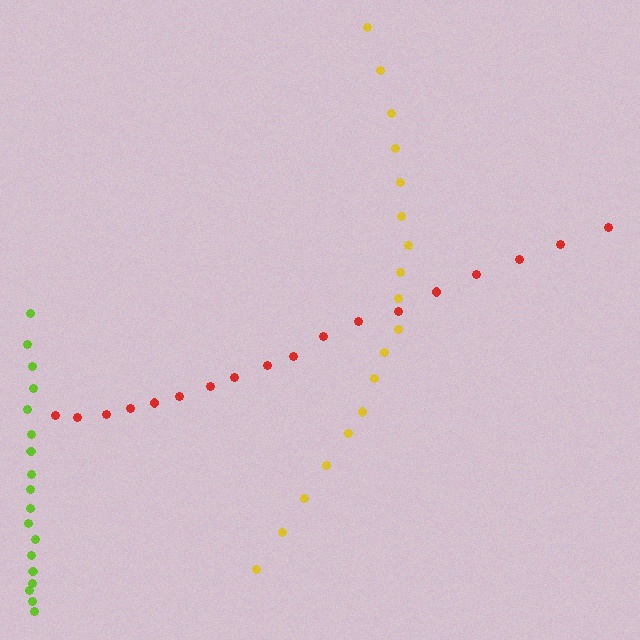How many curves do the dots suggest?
There are 3 distinct paths.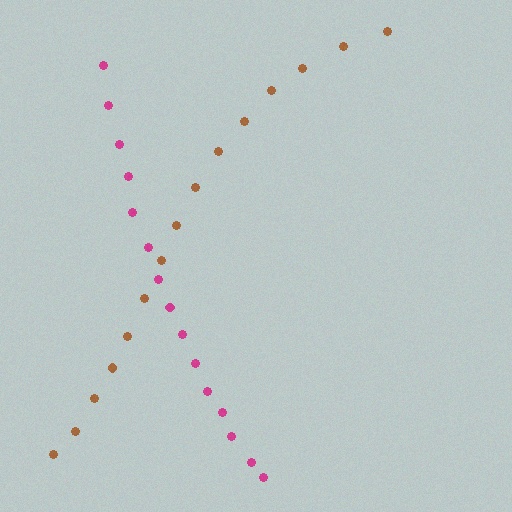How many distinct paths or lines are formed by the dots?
There are 2 distinct paths.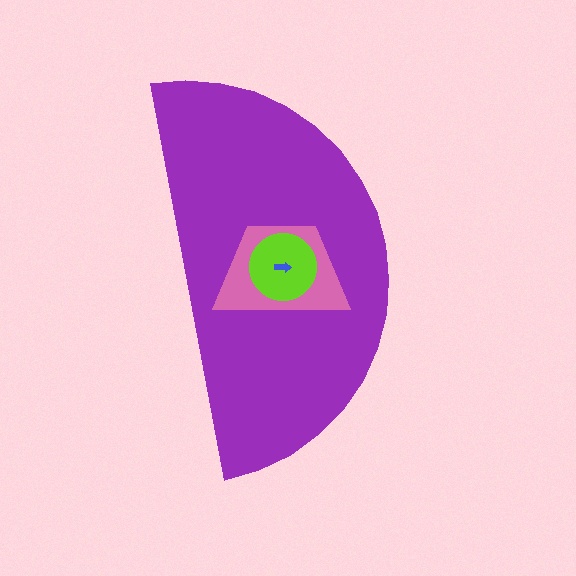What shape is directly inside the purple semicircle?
The pink trapezoid.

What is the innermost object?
The blue arrow.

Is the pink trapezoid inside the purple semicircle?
Yes.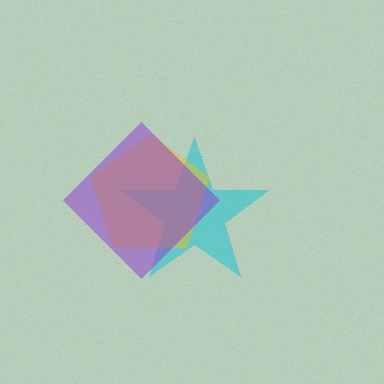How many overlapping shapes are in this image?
There are 3 overlapping shapes in the image.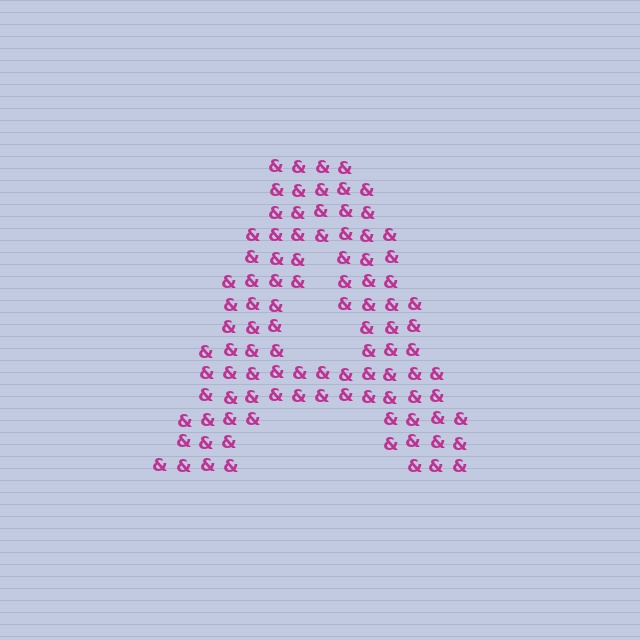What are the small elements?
The small elements are ampersands.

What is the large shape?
The large shape is the letter A.